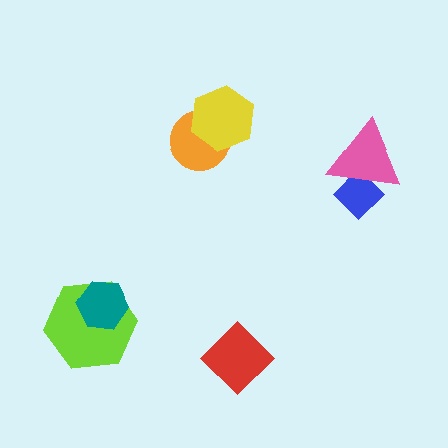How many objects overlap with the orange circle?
1 object overlaps with the orange circle.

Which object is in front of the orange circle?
The yellow hexagon is in front of the orange circle.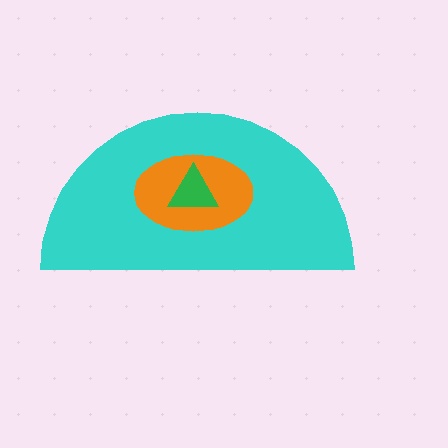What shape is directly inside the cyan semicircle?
The orange ellipse.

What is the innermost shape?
The green triangle.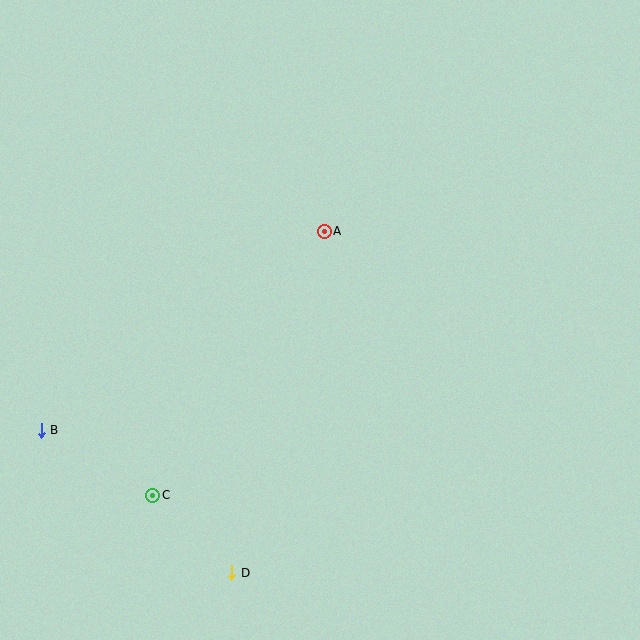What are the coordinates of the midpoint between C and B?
The midpoint between C and B is at (97, 463).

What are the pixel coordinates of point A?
Point A is at (324, 231).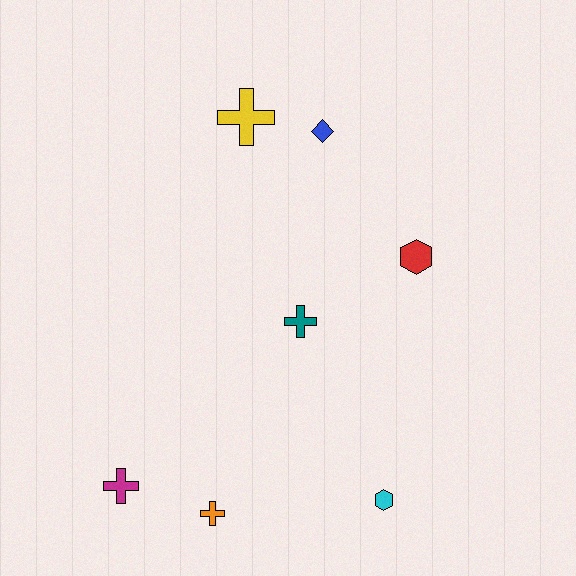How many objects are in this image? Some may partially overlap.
There are 7 objects.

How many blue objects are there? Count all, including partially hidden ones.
There is 1 blue object.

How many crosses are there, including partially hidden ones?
There are 4 crosses.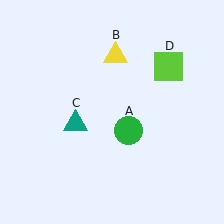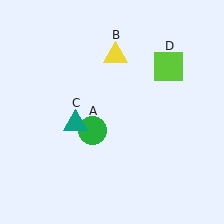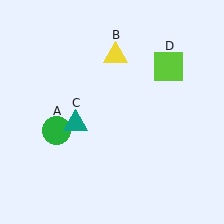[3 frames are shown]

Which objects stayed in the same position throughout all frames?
Yellow triangle (object B) and teal triangle (object C) and lime square (object D) remained stationary.